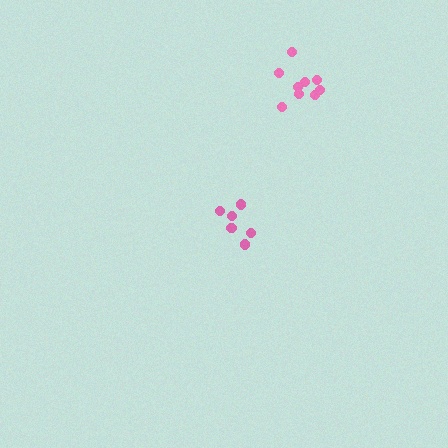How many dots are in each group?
Group 1: 9 dots, Group 2: 6 dots (15 total).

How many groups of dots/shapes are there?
There are 2 groups.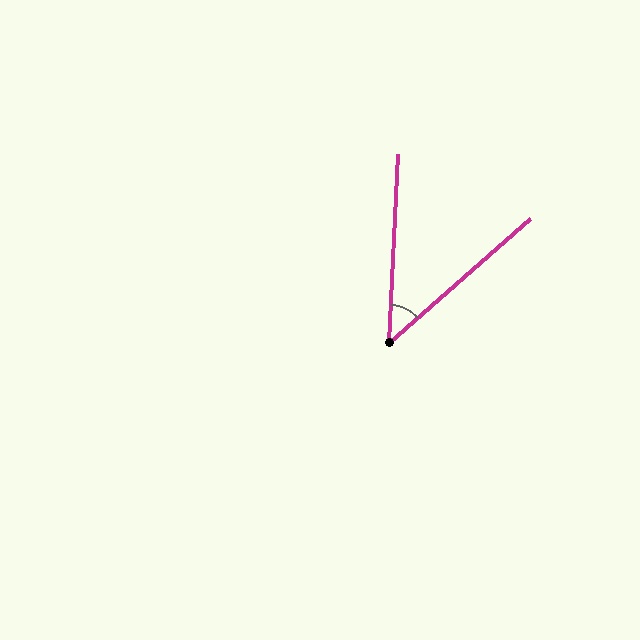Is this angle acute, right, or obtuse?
It is acute.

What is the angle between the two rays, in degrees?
Approximately 46 degrees.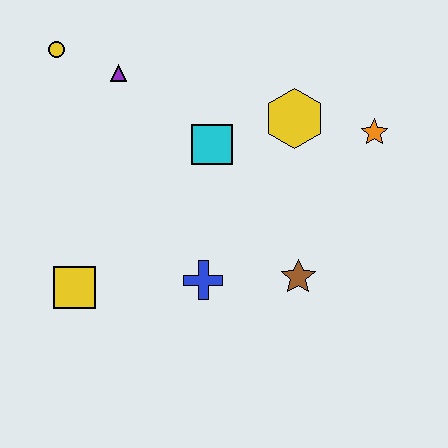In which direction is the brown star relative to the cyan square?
The brown star is below the cyan square.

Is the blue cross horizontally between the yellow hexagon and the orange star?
No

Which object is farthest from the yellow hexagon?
The yellow square is farthest from the yellow hexagon.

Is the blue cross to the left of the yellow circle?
No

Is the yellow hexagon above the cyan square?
Yes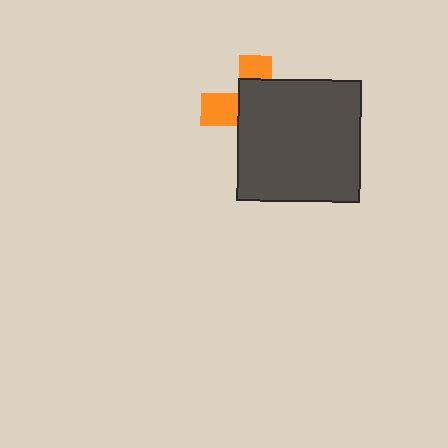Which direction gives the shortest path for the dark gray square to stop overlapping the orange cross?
Moving toward the lower-right gives the shortest separation.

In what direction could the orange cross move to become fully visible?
The orange cross could move toward the upper-left. That would shift it out from behind the dark gray square entirely.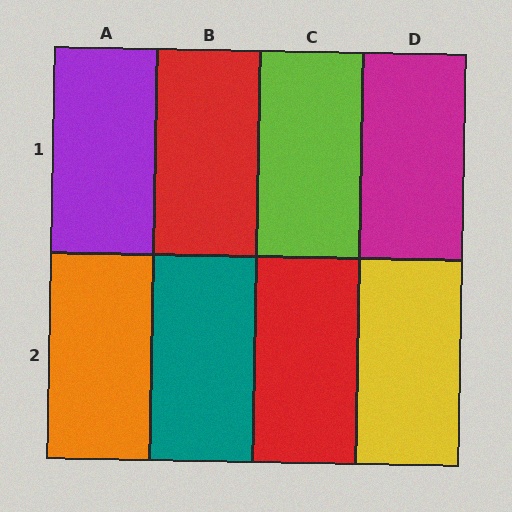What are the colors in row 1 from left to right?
Purple, red, lime, magenta.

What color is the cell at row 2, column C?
Red.